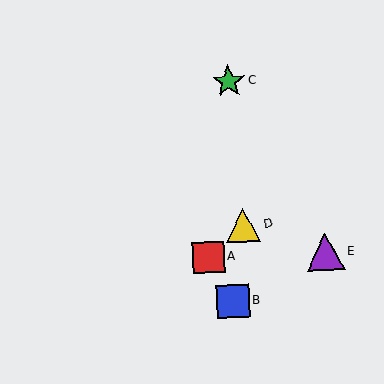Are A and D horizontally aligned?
No, A is at y≈258 and D is at y≈225.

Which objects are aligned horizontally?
Objects A, E are aligned horizontally.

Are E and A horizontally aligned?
Yes, both are at y≈252.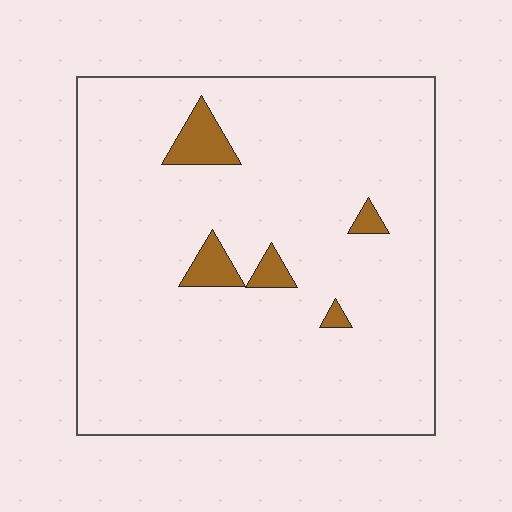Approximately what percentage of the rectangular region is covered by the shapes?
Approximately 5%.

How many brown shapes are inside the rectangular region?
5.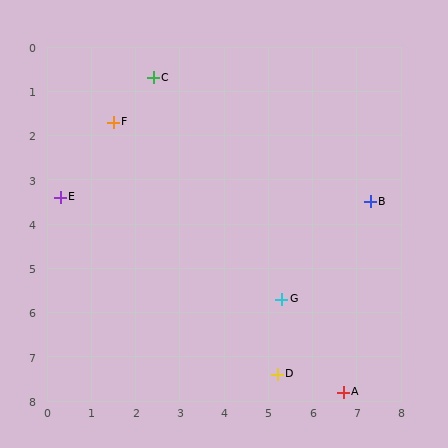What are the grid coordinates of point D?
Point D is at approximately (5.2, 7.4).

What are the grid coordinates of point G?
Point G is at approximately (5.3, 5.7).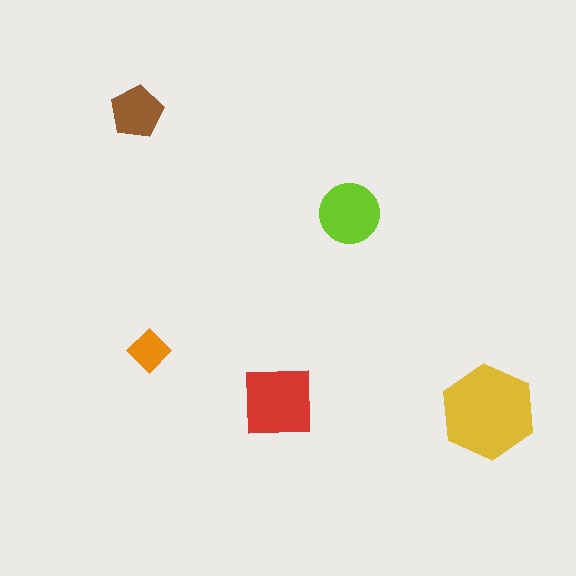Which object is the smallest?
The orange diamond.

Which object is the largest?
The yellow hexagon.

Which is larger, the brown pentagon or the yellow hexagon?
The yellow hexagon.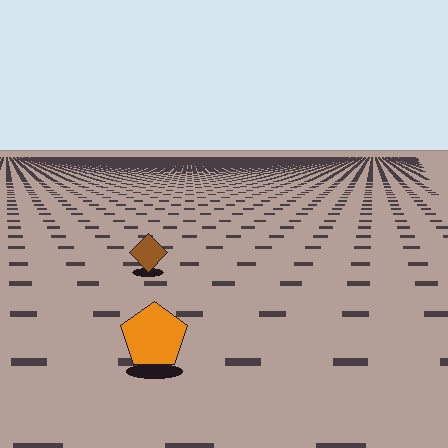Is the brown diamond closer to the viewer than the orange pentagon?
No. The orange pentagon is closer — you can tell from the texture gradient: the ground texture is coarser near it.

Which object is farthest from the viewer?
The brown diamond is farthest from the viewer. It appears smaller and the ground texture around it is denser.